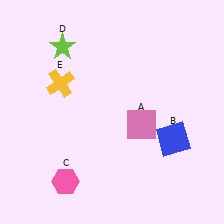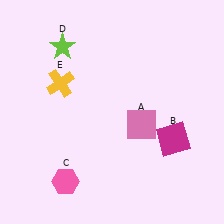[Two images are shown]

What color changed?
The square (B) changed from blue in Image 1 to magenta in Image 2.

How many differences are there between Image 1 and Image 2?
There is 1 difference between the two images.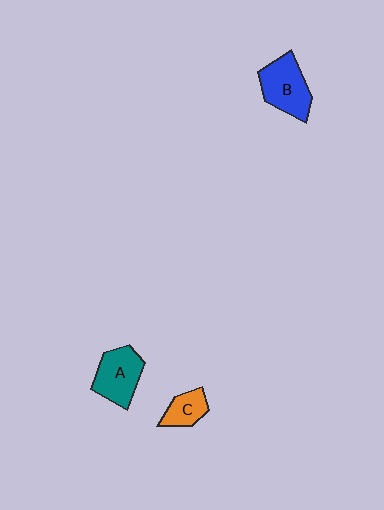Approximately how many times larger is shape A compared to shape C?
Approximately 1.7 times.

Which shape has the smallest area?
Shape C (orange).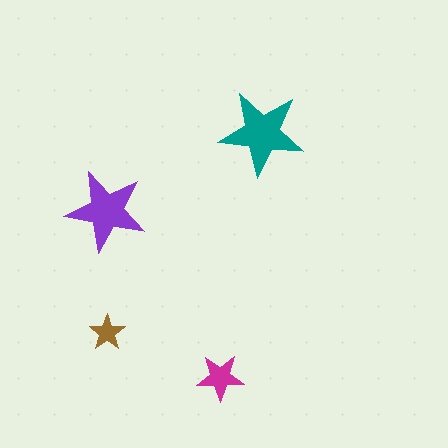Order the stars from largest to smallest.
the teal one, the purple one, the magenta one, the brown one.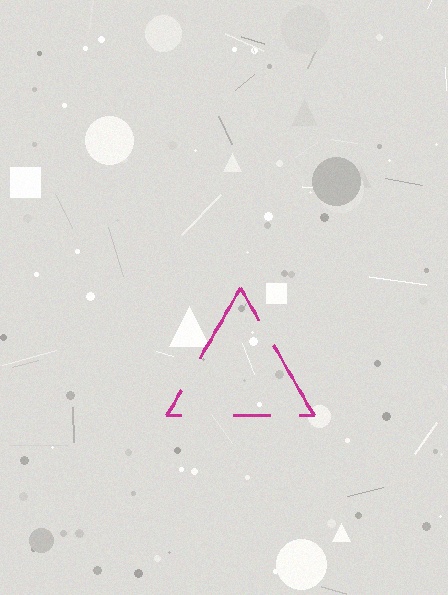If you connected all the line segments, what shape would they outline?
They would outline a triangle.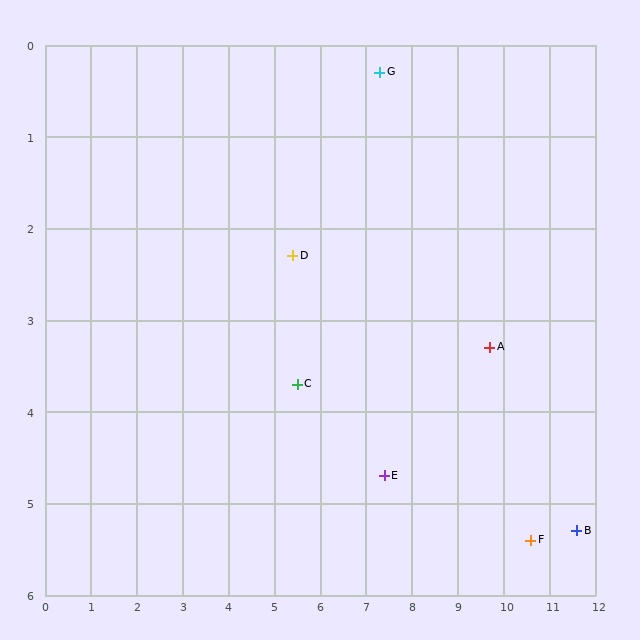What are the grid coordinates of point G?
Point G is at approximately (7.3, 0.3).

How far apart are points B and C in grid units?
Points B and C are about 6.3 grid units apart.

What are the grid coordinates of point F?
Point F is at approximately (10.6, 5.4).